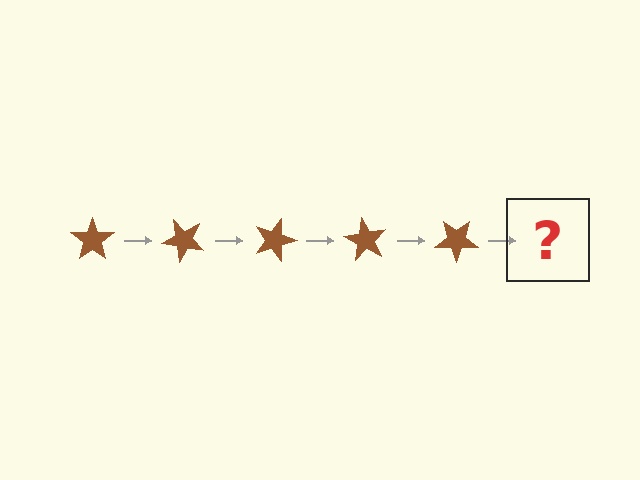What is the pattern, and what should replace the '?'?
The pattern is that the star rotates 45 degrees each step. The '?' should be a brown star rotated 225 degrees.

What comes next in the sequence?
The next element should be a brown star rotated 225 degrees.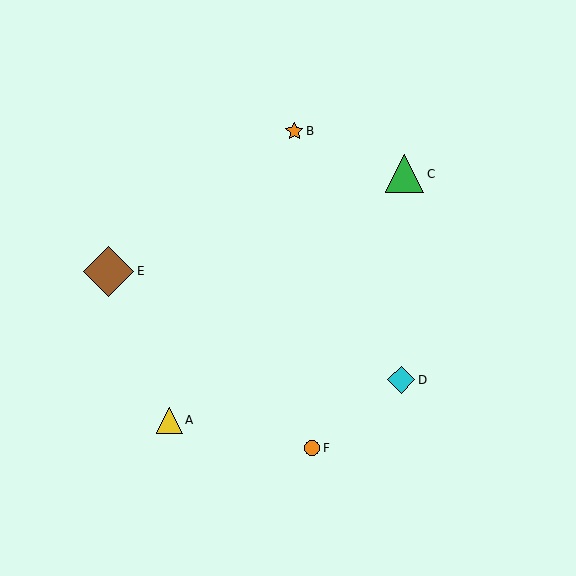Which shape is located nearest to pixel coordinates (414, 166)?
The green triangle (labeled C) at (405, 174) is nearest to that location.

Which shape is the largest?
The brown diamond (labeled E) is the largest.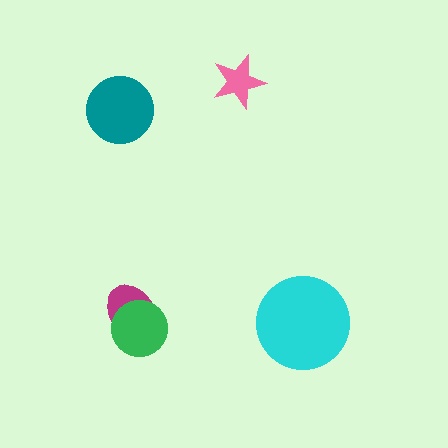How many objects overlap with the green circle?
1 object overlaps with the green circle.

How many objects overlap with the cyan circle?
0 objects overlap with the cyan circle.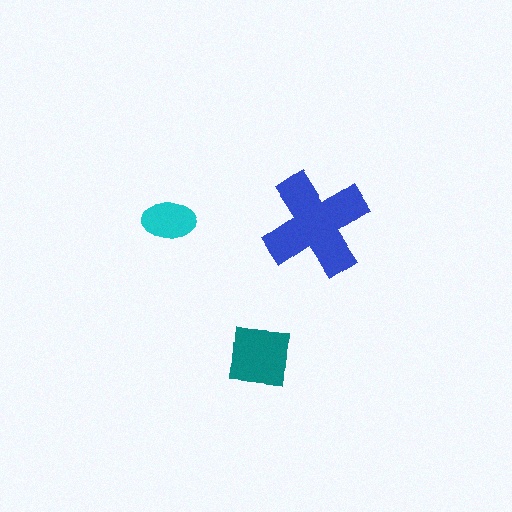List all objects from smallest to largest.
The cyan ellipse, the teal square, the blue cross.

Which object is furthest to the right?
The blue cross is rightmost.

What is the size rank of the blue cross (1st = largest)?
1st.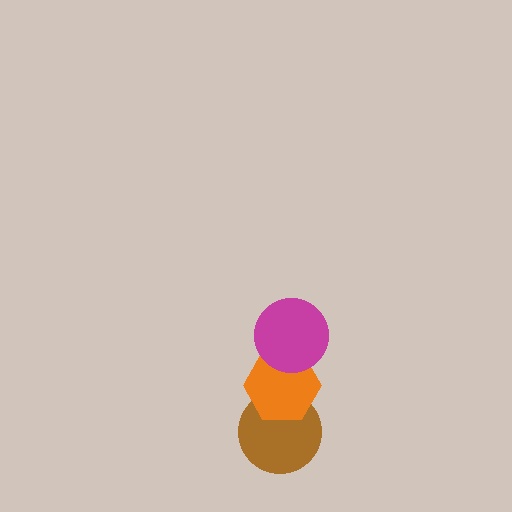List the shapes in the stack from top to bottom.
From top to bottom: the magenta circle, the orange hexagon, the brown circle.